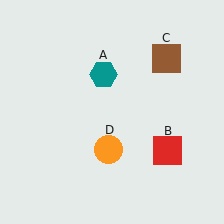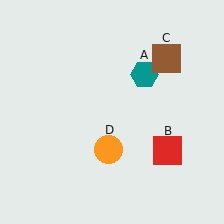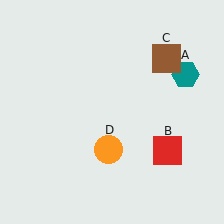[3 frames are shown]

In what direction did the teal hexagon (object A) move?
The teal hexagon (object A) moved right.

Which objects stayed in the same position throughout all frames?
Red square (object B) and brown square (object C) and orange circle (object D) remained stationary.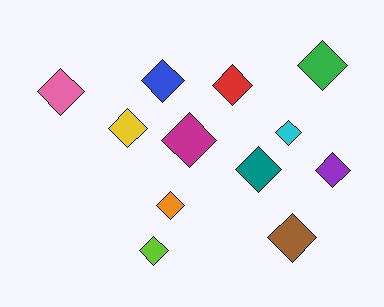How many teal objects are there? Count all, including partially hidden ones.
There is 1 teal object.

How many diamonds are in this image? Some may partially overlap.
There are 12 diamonds.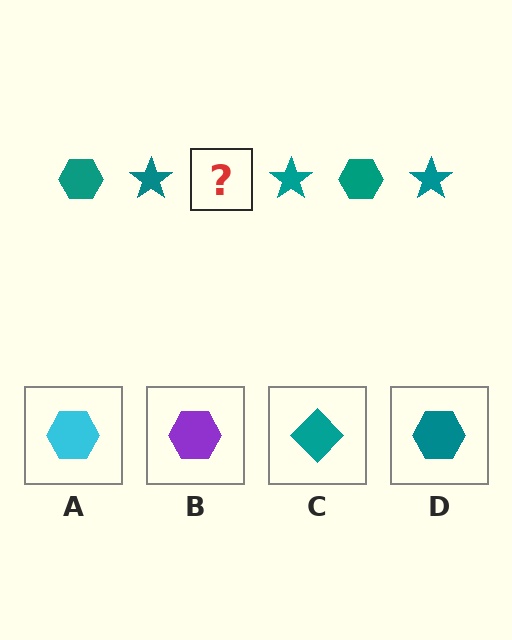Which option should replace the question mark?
Option D.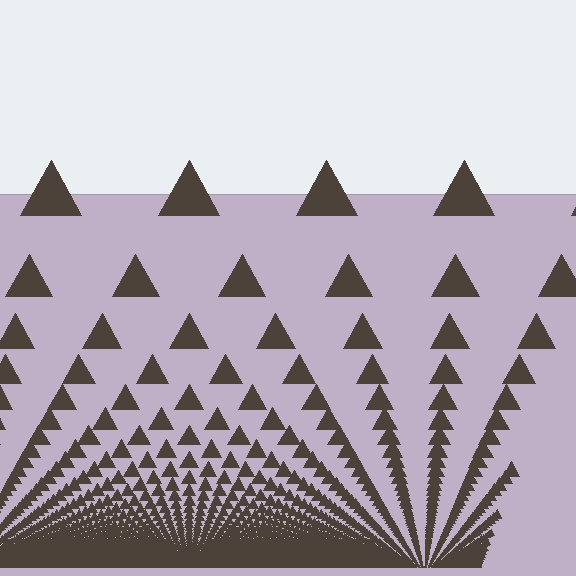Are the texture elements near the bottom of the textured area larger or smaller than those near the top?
Smaller. The gradient is inverted — elements near the bottom are smaller and denser.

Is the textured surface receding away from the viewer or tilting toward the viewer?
The surface appears to tilt toward the viewer. Texture elements get larger and sparser toward the top.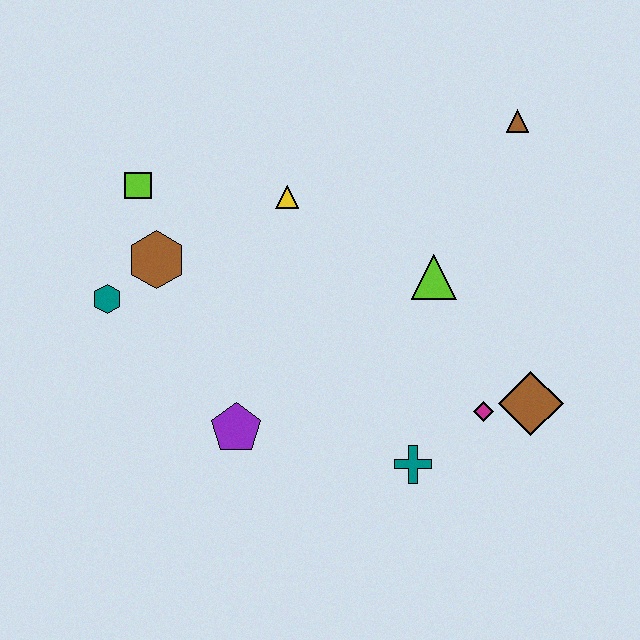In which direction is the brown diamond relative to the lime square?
The brown diamond is to the right of the lime square.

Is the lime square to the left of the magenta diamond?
Yes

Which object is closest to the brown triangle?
The lime triangle is closest to the brown triangle.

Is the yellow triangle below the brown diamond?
No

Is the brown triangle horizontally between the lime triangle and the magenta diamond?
No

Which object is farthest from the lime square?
The brown diamond is farthest from the lime square.